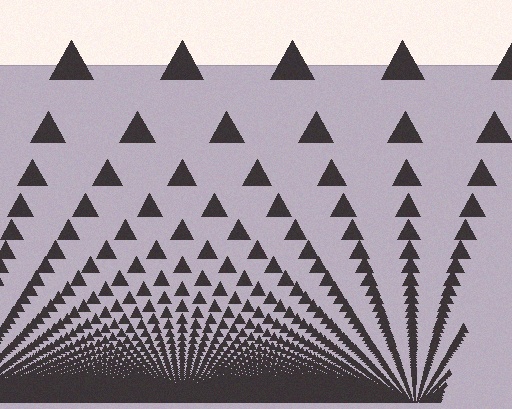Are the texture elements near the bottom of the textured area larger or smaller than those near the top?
Smaller. The gradient is inverted — elements near the bottom are smaller and denser.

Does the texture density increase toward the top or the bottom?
Density increases toward the bottom.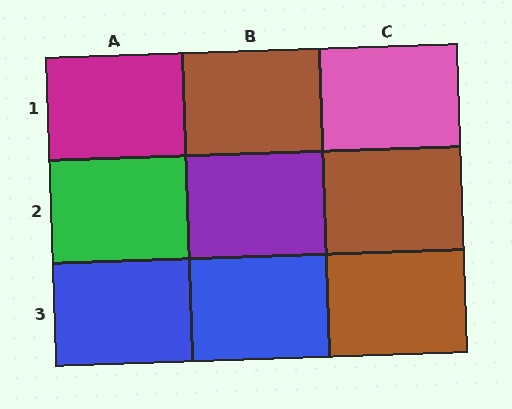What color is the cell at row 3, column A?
Blue.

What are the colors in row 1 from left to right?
Magenta, brown, pink.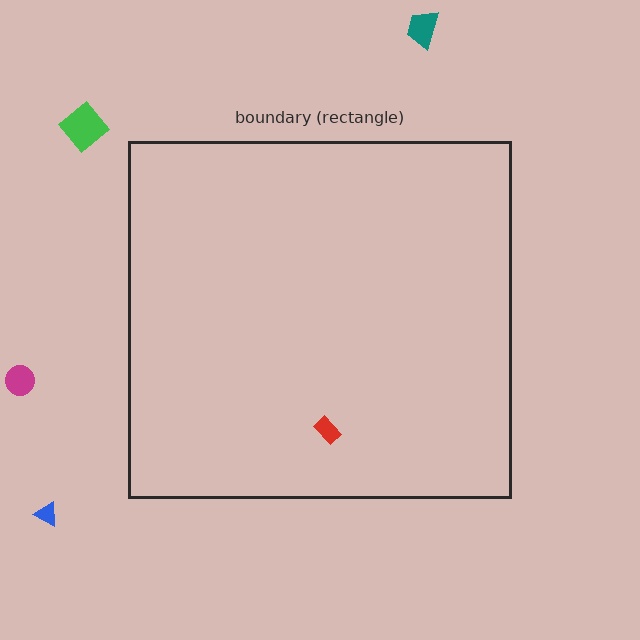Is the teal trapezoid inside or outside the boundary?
Outside.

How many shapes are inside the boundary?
1 inside, 4 outside.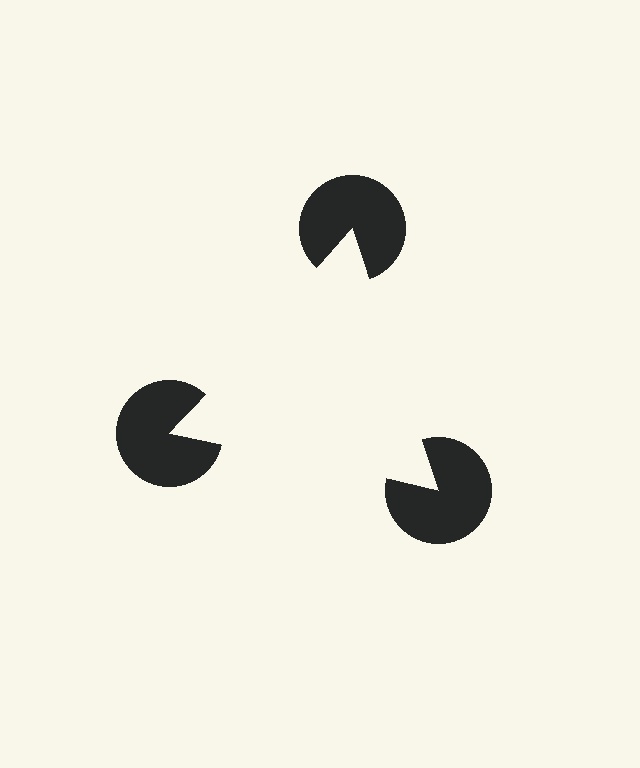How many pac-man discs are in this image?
There are 3 — one at each vertex of the illusory triangle.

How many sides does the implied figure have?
3 sides.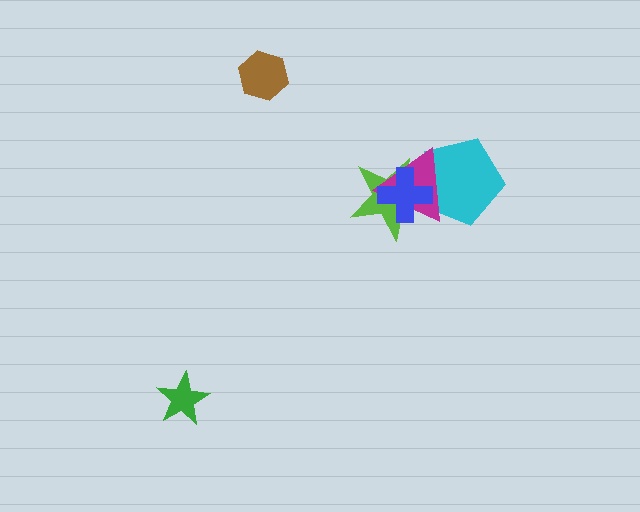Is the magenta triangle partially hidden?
Yes, it is partially covered by another shape.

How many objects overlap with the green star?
0 objects overlap with the green star.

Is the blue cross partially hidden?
No, no other shape covers it.